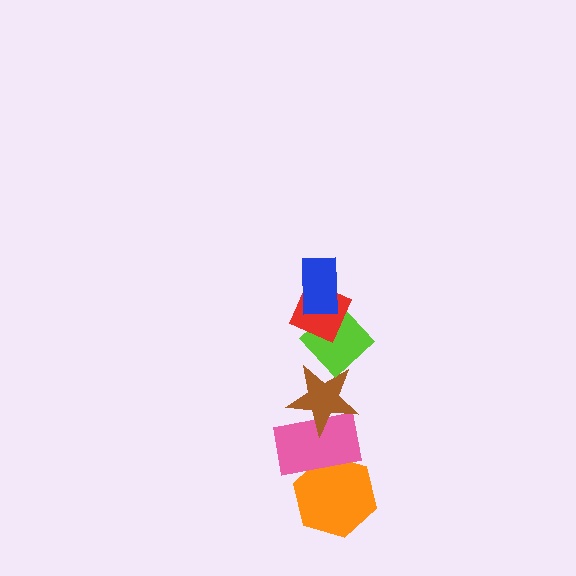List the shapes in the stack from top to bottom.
From top to bottom: the blue rectangle, the red diamond, the lime diamond, the brown star, the pink rectangle, the orange hexagon.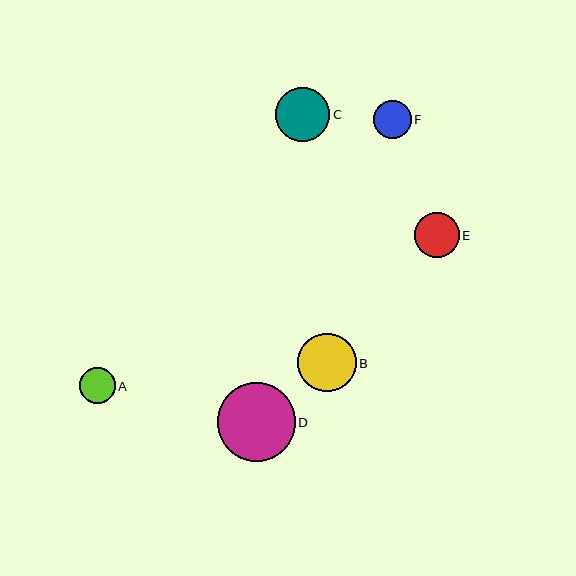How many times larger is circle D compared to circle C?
Circle D is approximately 1.4 times the size of circle C.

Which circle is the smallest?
Circle A is the smallest with a size of approximately 36 pixels.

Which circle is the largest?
Circle D is the largest with a size of approximately 78 pixels.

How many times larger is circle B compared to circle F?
Circle B is approximately 1.6 times the size of circle F.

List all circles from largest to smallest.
From largest to smallest: D, B, C, E, F, A.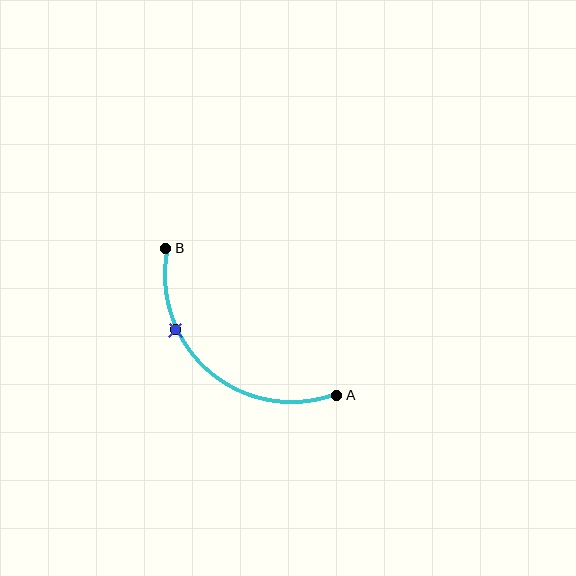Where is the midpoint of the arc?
The arc midpoint is the point on the curve farthest from the straight line joining A and B. It sits below and to the left of that line.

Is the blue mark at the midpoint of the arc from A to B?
No. The blue mark lies on the arc but is closer to endpoint B. The arc midpoint would be at the point on the curve equidistant along the arc from both A and B.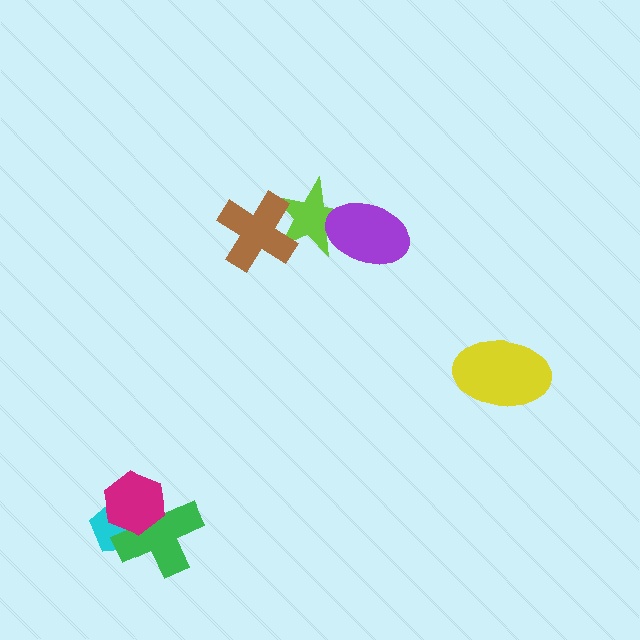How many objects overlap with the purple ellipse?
1 object overlaps with the purple ellipse.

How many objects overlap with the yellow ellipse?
0 objects overlap with the yellow ellipse.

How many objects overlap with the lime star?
2 objects overlap with the lime star.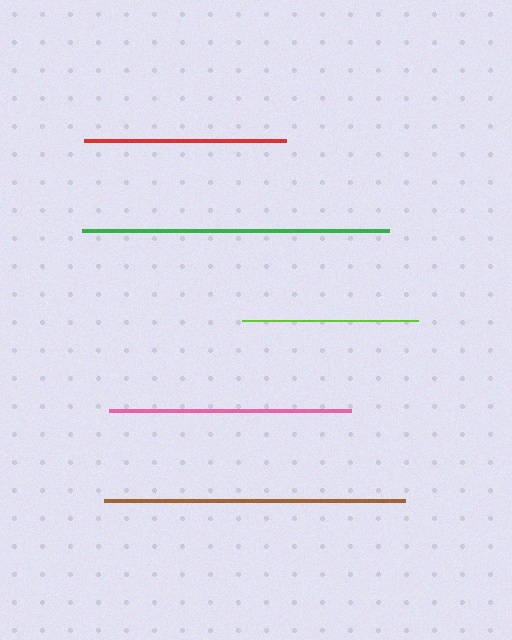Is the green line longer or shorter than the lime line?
The green line is longer than the lime line.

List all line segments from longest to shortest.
From longest to shortest: green, brown, pink, red, lime.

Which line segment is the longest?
The green line is the longest at approximately 307 pixels.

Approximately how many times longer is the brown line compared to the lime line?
The brown line is approximately 1.7 times the length of the lime line.